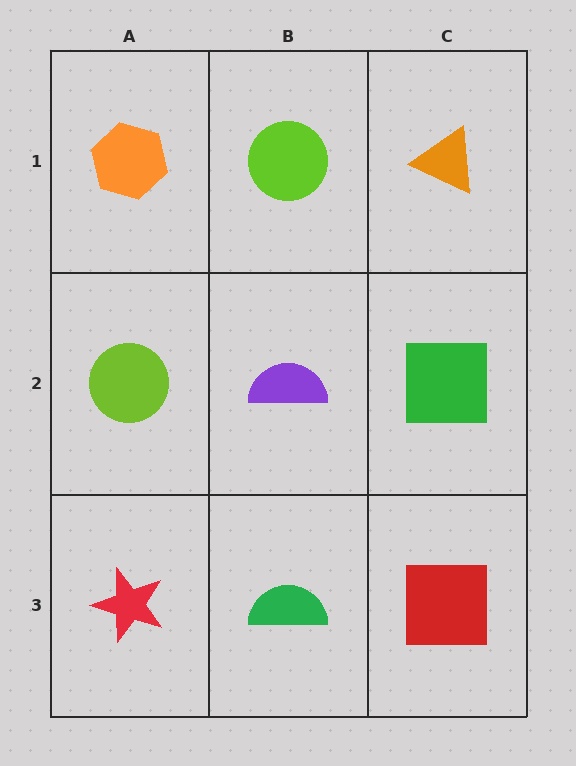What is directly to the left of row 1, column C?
A lime circle.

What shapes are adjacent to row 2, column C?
An orange triangle (row 1, column C), a red square (row 3, column C), a purple semicircle (row 2, column B).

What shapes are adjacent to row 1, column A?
A lime circle (row 2, column A), a lime circle (row 1, column B).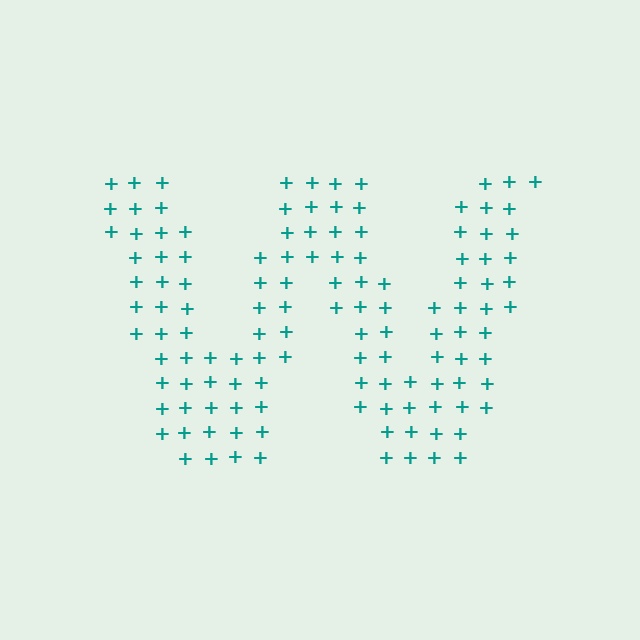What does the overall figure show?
The overall figure shows the letter W.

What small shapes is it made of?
It is made of small plus signs.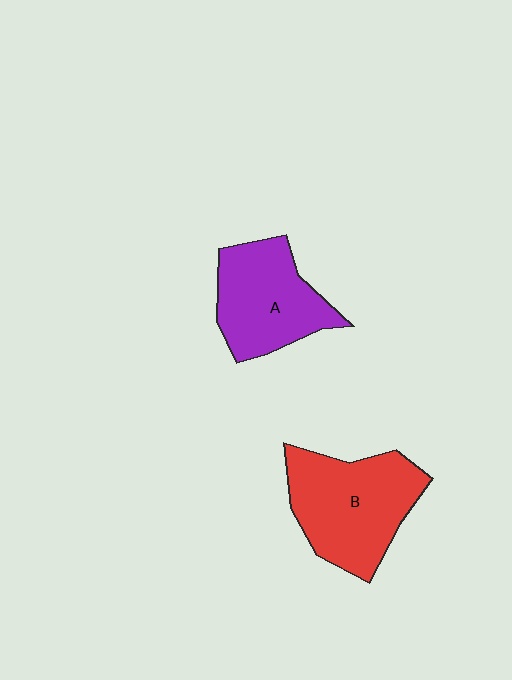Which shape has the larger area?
Shape B (red).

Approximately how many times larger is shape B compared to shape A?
Approximately 1.2 times.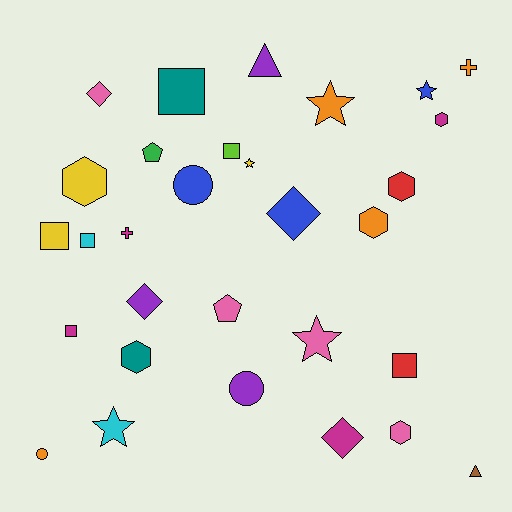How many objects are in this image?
There are 30 objects.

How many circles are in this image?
There are 3 circles.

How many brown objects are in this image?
There is 1 brown object.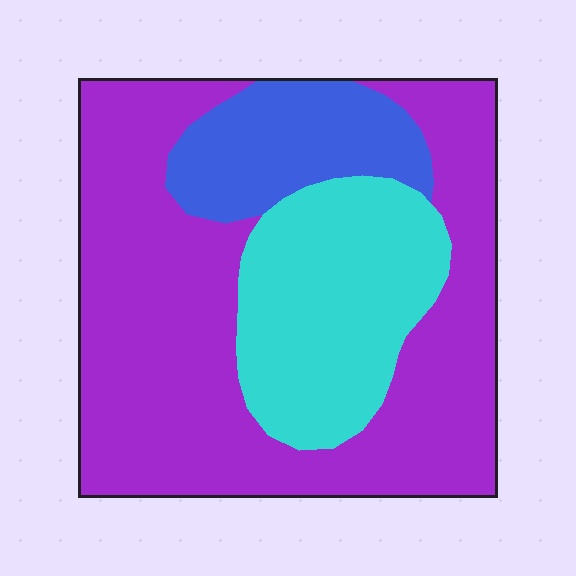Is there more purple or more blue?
Purple.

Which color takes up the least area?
Blue, at roughly 15%.